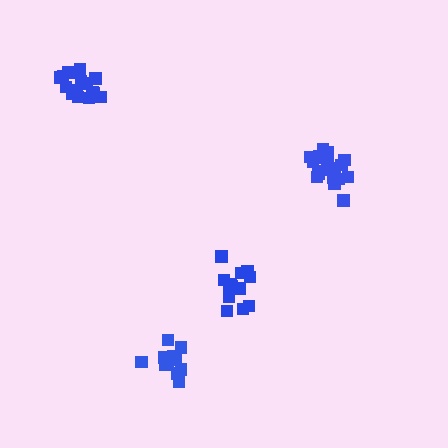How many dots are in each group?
Group 1: 13 dots, Group 2: 15 dots, Group 3: 19 dots, Group 4: 13 dots (60 total).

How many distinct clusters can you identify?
There are 4 distinct clusters.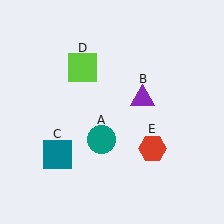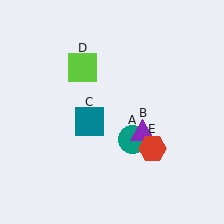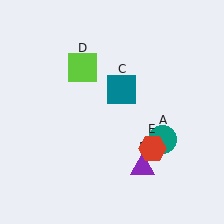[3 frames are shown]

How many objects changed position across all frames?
3 objects changed position: teal circle (object A), purple triangle (object B), teal square (object C).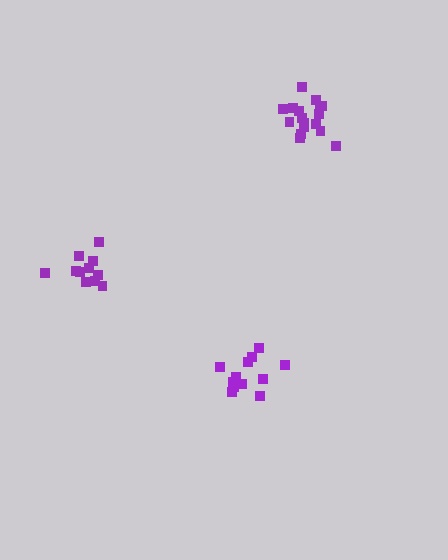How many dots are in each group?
Group 1: 11 dots, Group 2: 17 dots, Group 3: 12 dots (40 total).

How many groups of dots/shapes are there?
There are 3 groups.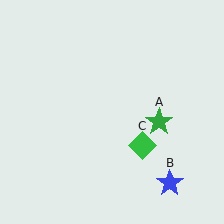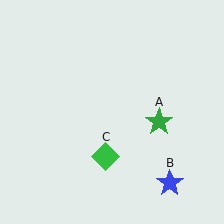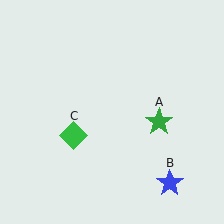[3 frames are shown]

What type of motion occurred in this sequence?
The green diamond (object C) rotated clockwise around the center of the scene.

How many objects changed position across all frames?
1 object changed position: green diamond (object C).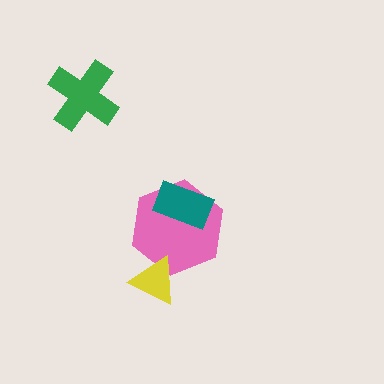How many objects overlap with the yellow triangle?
1 object overlaps with the yellow triangle.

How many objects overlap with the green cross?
0 objects overlap with the green cross.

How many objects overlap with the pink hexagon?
2 objects overlap with the pink hexagon.